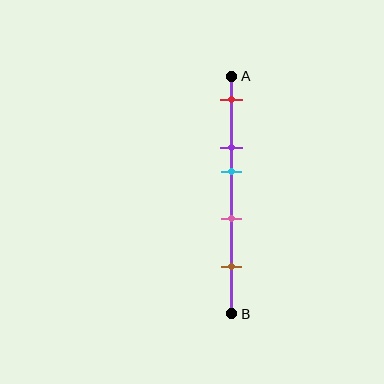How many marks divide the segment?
There are 5 marks dividing the segment.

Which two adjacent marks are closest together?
The purple and cyan marks are the closest adjacent pair.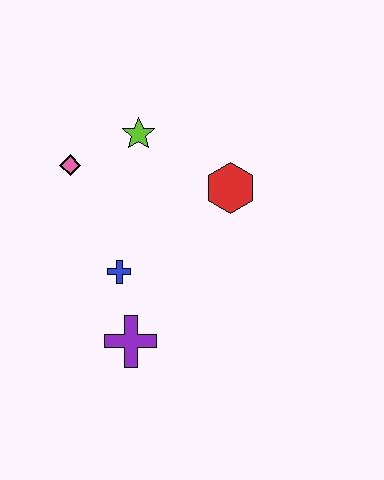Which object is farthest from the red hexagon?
The purple cross is farthest from the red hexagon.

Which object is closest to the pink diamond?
The lime star is closest to the pink diamond.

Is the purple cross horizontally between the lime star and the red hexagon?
No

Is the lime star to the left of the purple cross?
No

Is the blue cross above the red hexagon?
No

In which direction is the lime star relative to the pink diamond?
The lime star is to the right of the pink diamond.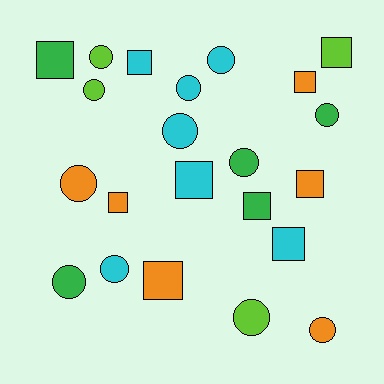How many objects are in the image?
There are 22 objects.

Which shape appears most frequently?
Circle, with 12 objects.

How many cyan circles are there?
There are 4 cyan circles.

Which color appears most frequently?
Cyan, with 7 objects.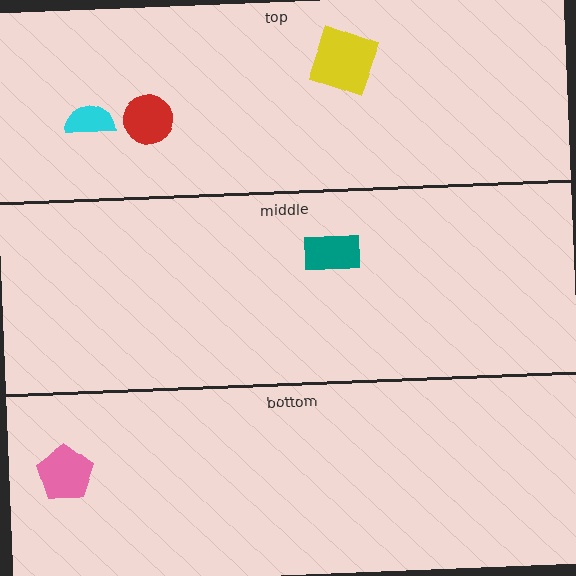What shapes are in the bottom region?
The pink pentagon.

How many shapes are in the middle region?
1.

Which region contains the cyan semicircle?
The top region.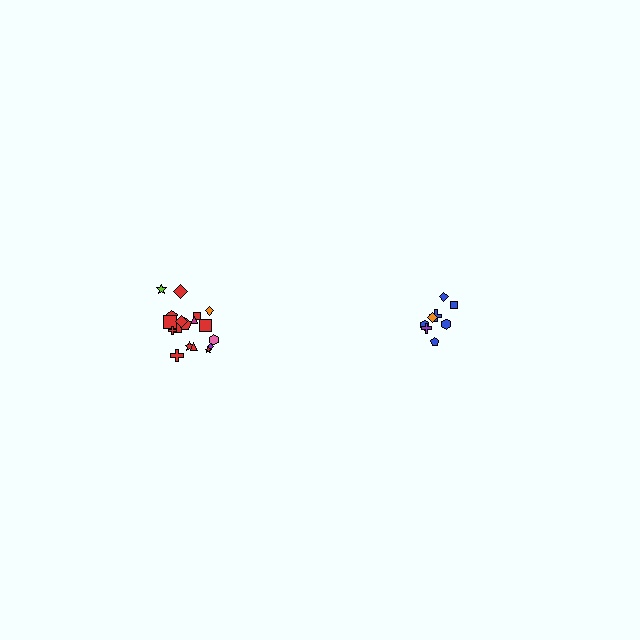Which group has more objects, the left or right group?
The left group.